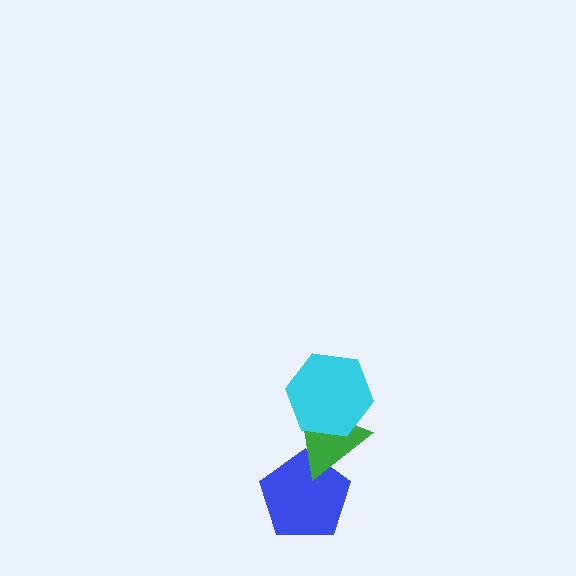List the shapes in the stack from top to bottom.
From top to bottom: the cyan hexagon, the green triangle, the blue pentagon.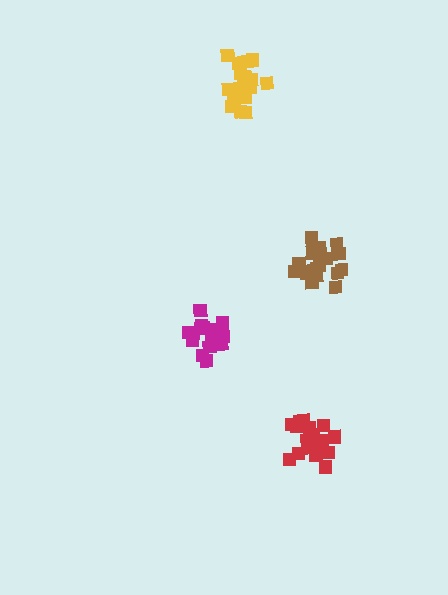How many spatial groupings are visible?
There are 4 spatial groupings.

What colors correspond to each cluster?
The clusters are colored: red, magenta, brown, yellow.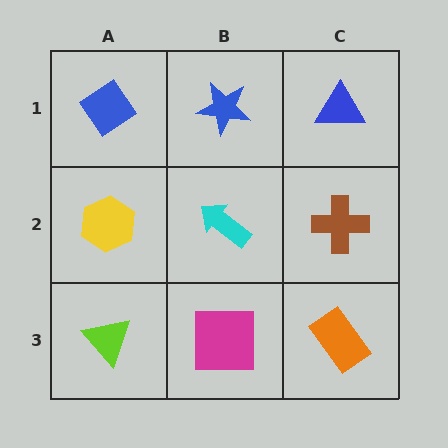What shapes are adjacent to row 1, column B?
A cyan arrow (row 2, column B), a blue diamond (row 1, column A), a blue triangle (row 1, column C).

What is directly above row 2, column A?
A blue diamond.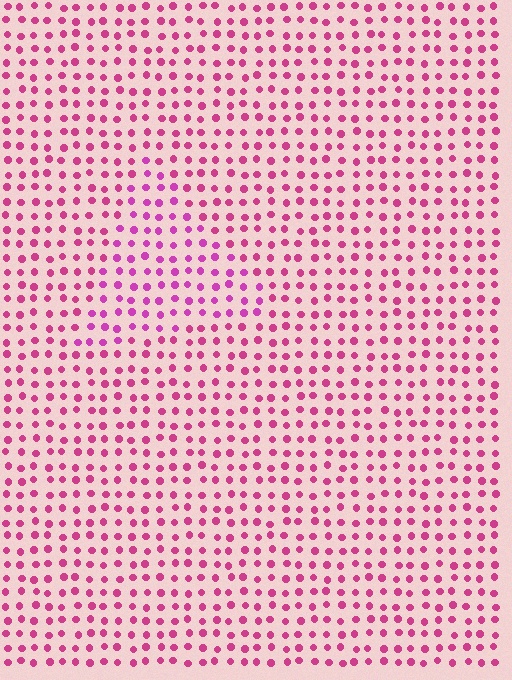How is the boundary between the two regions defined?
The boundary is defined purely by a slight shift in hue (about 19 degrees). Spacing, size, and orientation are identical on both sides.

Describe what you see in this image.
The image is filled with small magenta elements in a uniform arrangement. A triangle-shaped region is visible where the elements are tinted to a slightly different hue, forming a subtle color boundary.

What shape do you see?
I see a triangle.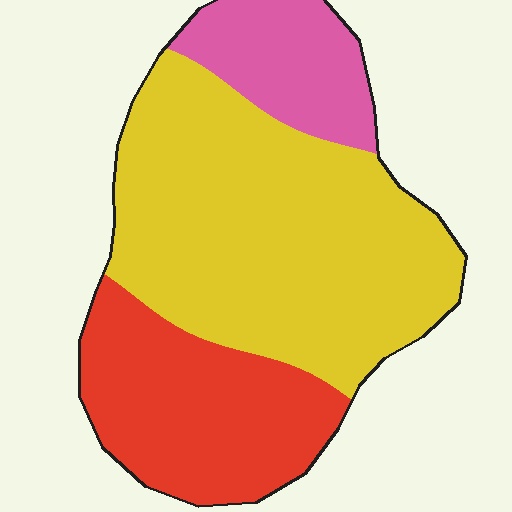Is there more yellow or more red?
Yellow.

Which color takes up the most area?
Yellow, at roughly 55%.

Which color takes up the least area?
Pink, at roughly 15%.